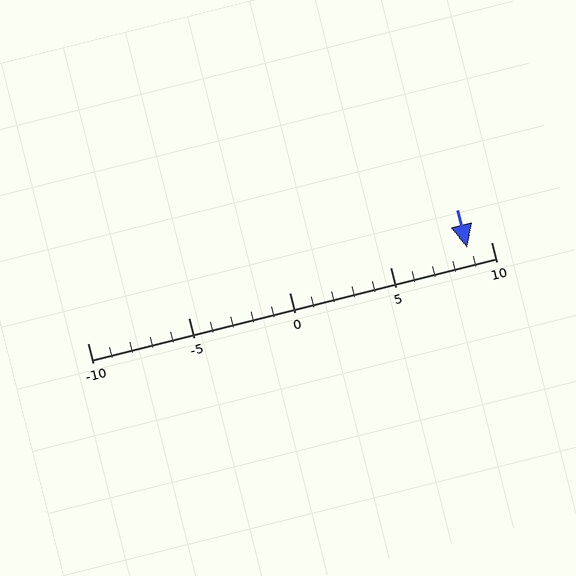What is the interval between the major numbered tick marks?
The major tick marks are spaced 5 units apart.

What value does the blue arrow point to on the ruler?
The blue arrow points to approximately 9.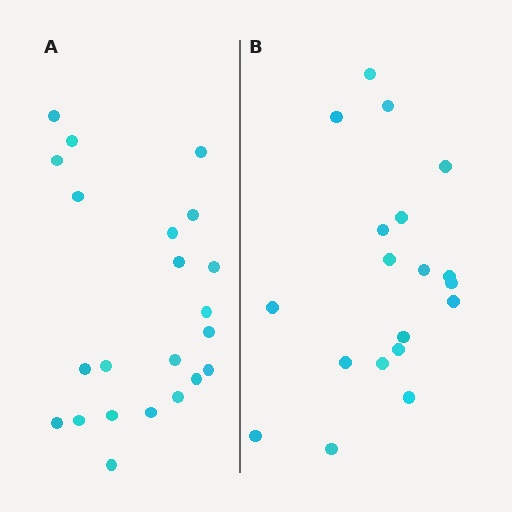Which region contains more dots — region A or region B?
Region A (the left region) has more dots.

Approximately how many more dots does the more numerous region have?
Region A has just a few more — roughly 2 or 3 more dots than region B.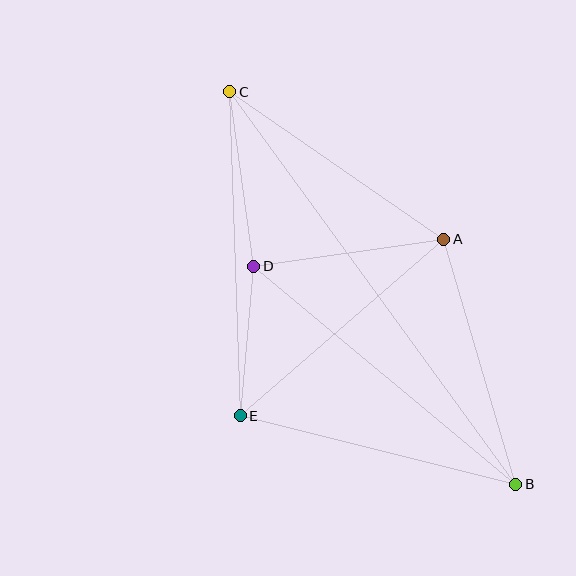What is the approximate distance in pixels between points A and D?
The distance between A and D is approximately 192 pixels.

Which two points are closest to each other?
Points D and E are closest to each other.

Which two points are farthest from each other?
Points B and C are farthest from each other.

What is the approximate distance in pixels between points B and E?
The distance between B and E is approximately 284 pixels.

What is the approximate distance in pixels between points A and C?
The distance between A and C is approximately 260 pixels.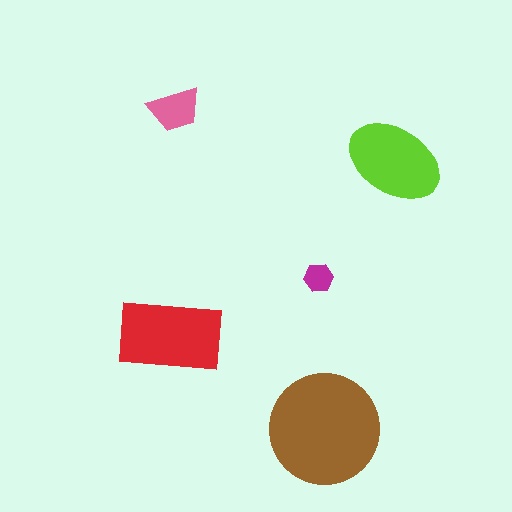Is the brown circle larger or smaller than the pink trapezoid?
Larger.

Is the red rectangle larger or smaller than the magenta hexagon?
Larger.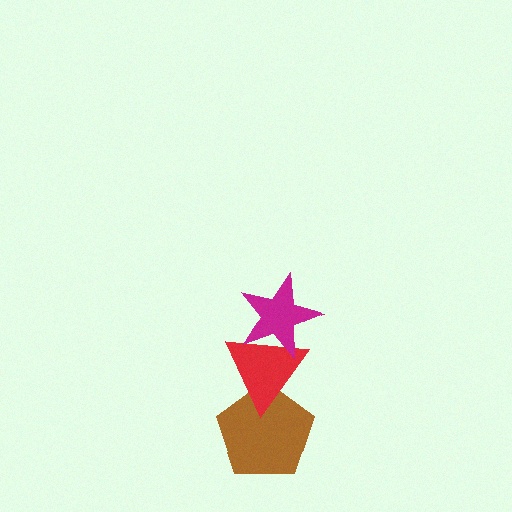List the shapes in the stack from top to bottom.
From top to bottom: the magenta star, the red triangle, the brown pentagon.